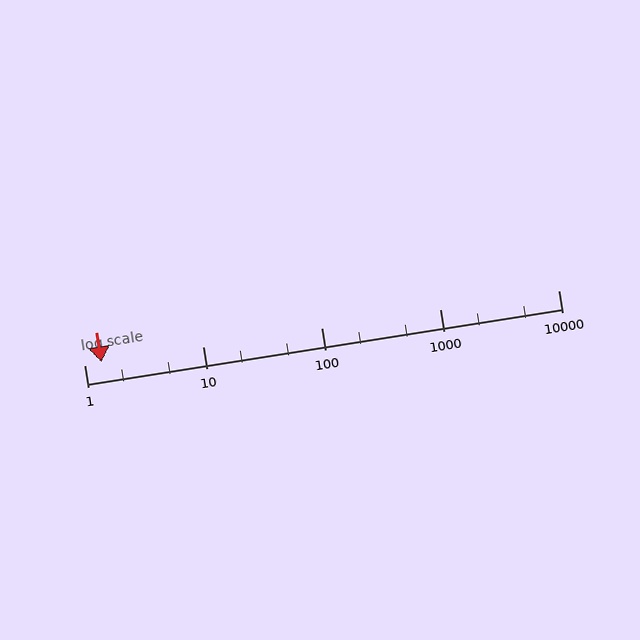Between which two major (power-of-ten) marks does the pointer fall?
The pointer is between 1 and 10.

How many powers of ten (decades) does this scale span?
The scale spans 4 decades, from 1 to 10000.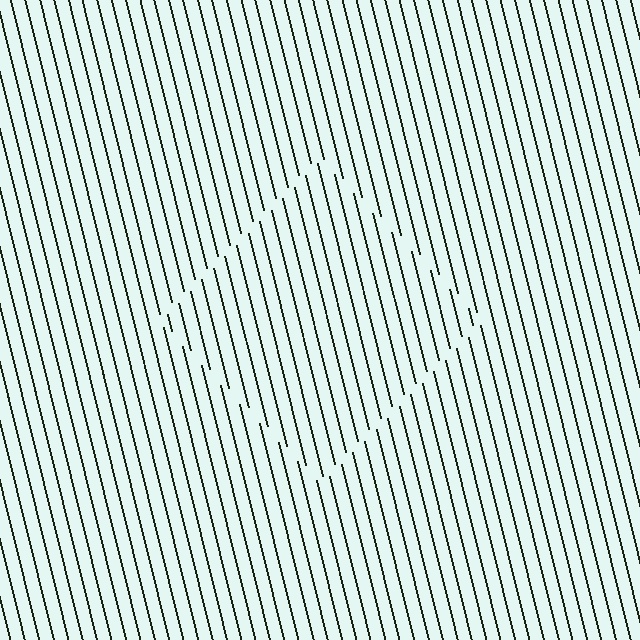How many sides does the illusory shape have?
4 sides — the line-ends trace a square.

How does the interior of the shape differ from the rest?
The interior of the shape contains the same grating, shifted by half a period — the contour is defined by the phase discontinuity where line-ends from the inner and outer gratings abut.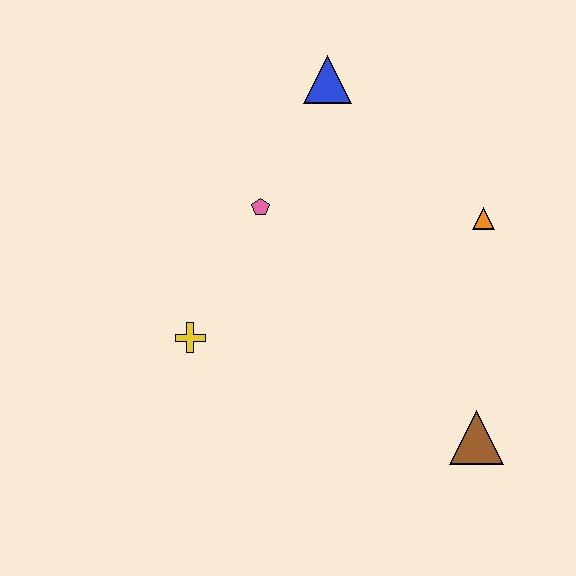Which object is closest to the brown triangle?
The orange triangle is closest to the brown triangle.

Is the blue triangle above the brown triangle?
Yes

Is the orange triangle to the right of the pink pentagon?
Yes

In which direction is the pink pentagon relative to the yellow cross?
The pink pentagon is above the yellow cross.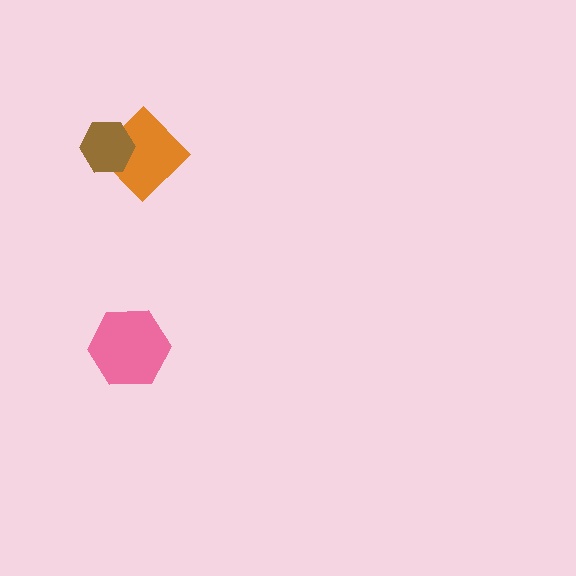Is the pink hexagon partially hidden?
No, no other shape covers it.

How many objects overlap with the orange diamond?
1 object overlaps with the orange diamond.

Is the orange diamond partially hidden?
Yes, it is partially covered by another shape.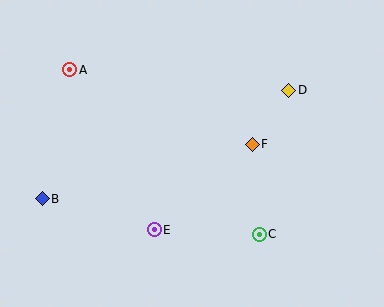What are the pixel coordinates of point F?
Point F is at (252, 144).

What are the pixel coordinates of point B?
Point B is at (42, 199).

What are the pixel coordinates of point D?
Point D is at (289, 90).